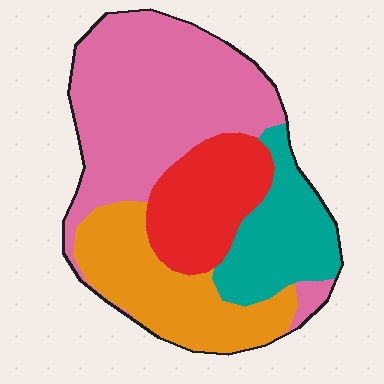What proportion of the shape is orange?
Orange takes up less than a quarter of the shape.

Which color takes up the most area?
Pink, at roughly 45%.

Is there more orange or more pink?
Pink.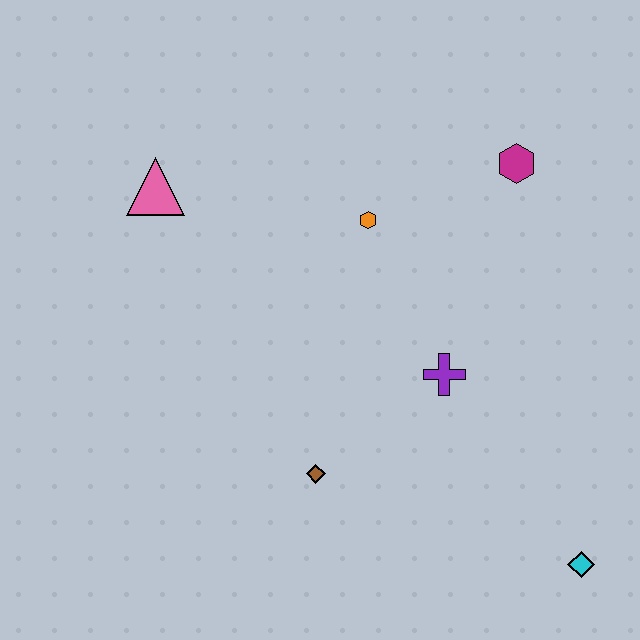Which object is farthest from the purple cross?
The pink triangle is farthest from the purple cross.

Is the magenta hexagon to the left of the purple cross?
No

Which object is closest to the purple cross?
The brown diamond is closest to the purple cross.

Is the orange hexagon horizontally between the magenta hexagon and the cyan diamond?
No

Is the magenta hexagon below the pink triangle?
No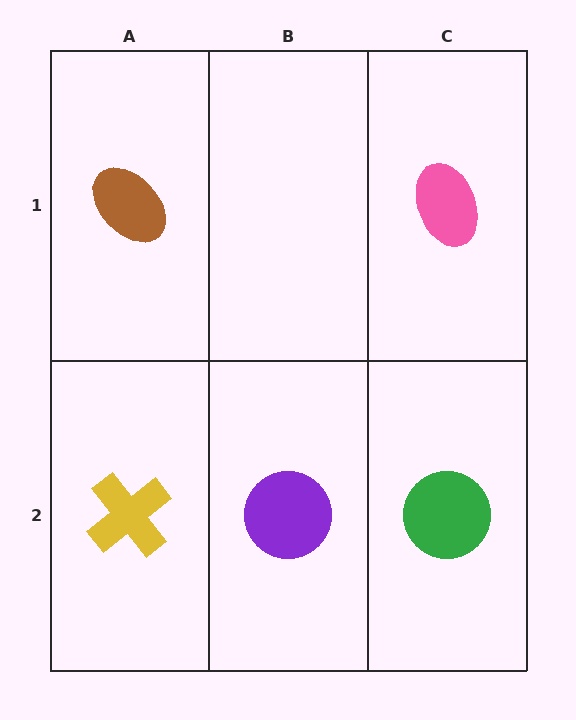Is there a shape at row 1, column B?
No, that cell is empty.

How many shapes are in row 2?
3 shapes.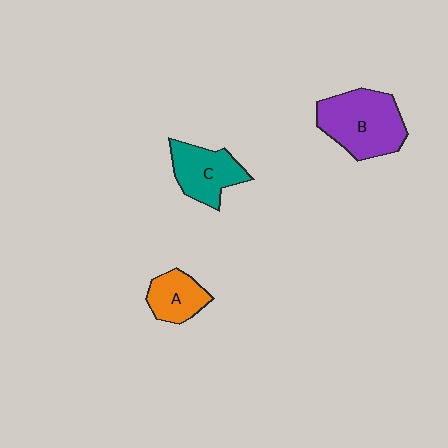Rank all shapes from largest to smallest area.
From largest to smallest: B (purple), C (teal), A (orange).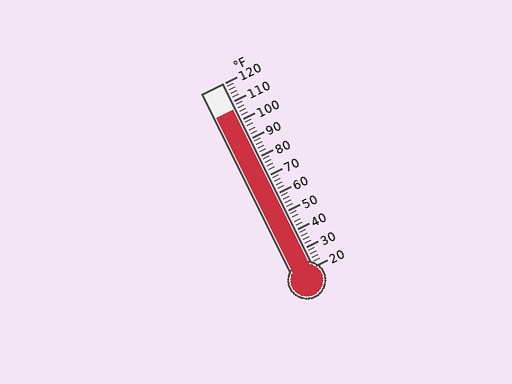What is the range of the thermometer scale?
The thermometer scale ranges from 20°F to 120°F.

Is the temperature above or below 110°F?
The temperature is below 110°F.